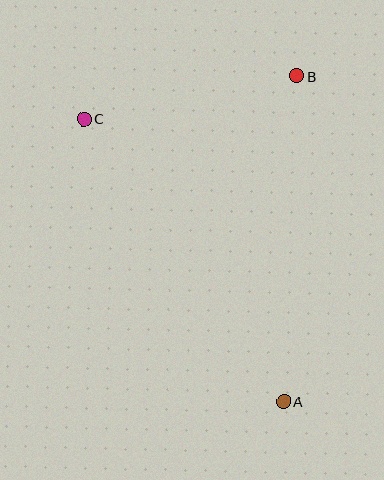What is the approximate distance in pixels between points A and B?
The distance between A and B is approximately 326 pixels.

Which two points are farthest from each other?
Points A and C are farthest from each other.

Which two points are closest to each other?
Points B and C are closest to each other.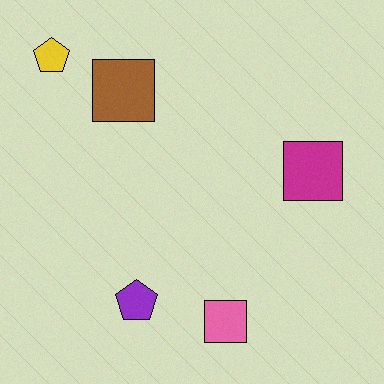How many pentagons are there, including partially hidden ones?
There are 2 pentagons.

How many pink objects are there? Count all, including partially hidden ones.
There is 1 pink object.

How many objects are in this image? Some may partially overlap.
There are 5 objects.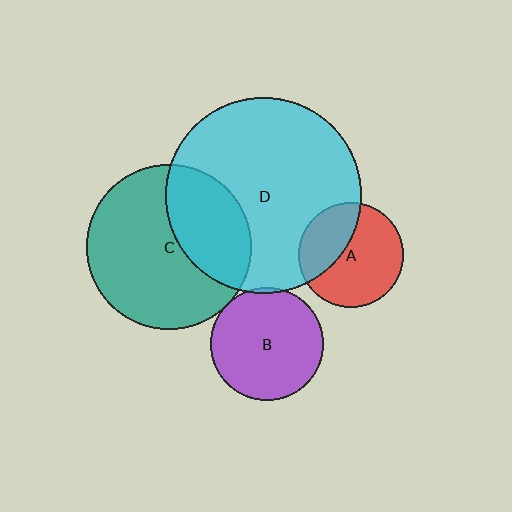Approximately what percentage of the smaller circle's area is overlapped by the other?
Approximately 35%.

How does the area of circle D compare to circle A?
Approximately 3.5 times.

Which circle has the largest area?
Circle D (cyan).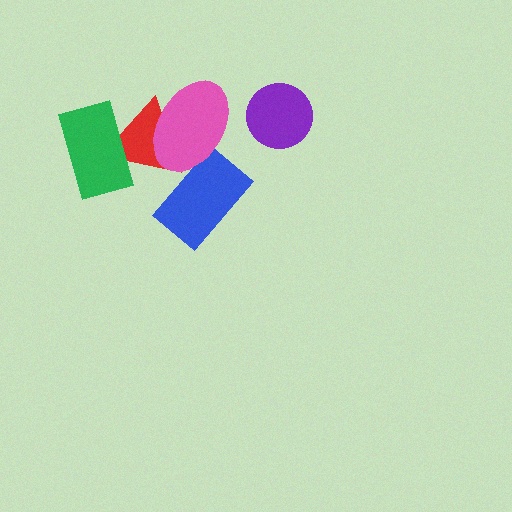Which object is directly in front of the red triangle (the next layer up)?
The blue rectangle is directly in front of the red triangle.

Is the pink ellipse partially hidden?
No, no other shape covers it.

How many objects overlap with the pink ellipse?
2 objects overlap with the pink ellipse.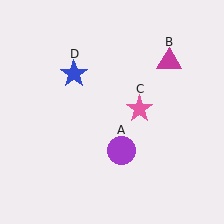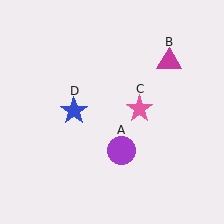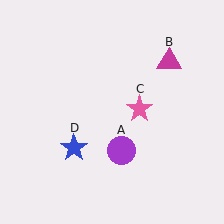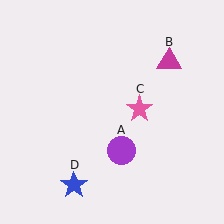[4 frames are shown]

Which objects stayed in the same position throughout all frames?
Purple circle (object A) and magenta triangle (object B) and pink star (object C) remained stationary.